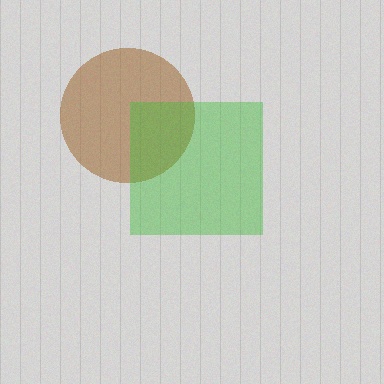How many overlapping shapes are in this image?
There are 2 overlapping shapes in the image.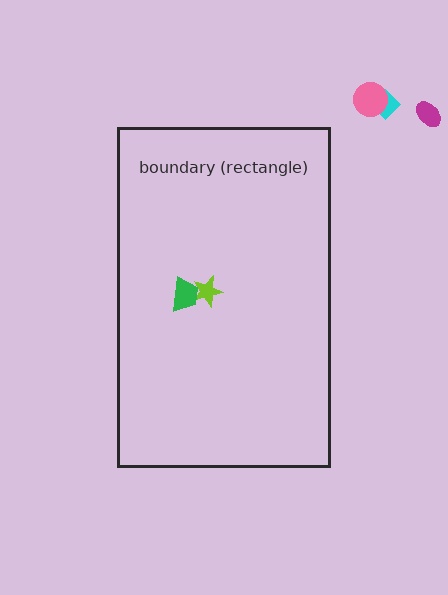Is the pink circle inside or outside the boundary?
Outside.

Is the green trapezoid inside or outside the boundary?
Inside.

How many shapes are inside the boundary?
2 inside, 3 outside.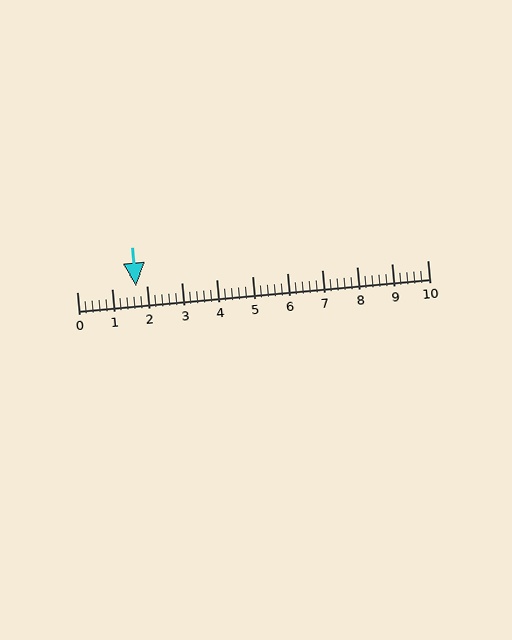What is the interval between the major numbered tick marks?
The major tick marks are spaced 1 units apart.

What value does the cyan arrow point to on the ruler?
The cyan arrow points to approximately 1.7.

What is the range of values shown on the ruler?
The ruler shows values from 0 to 10.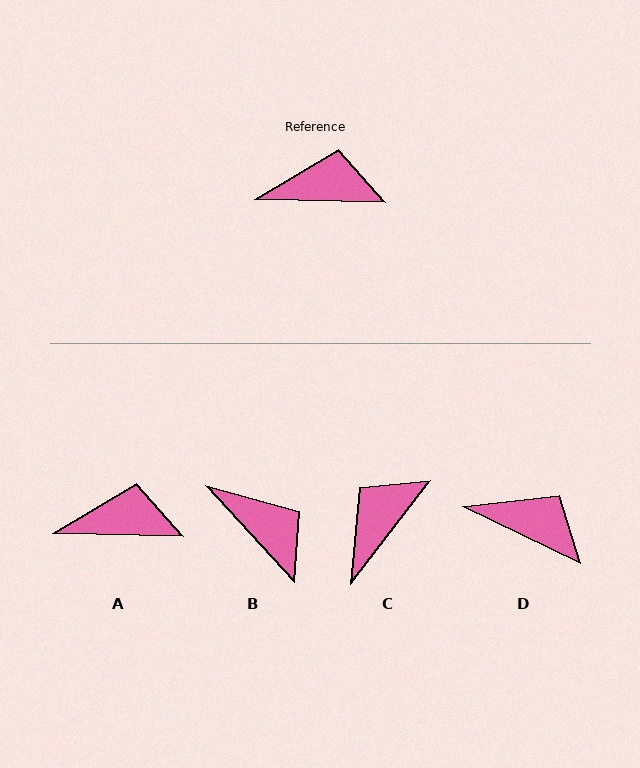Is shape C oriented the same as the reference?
No, it is off by about 54 degrees.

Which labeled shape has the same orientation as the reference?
A.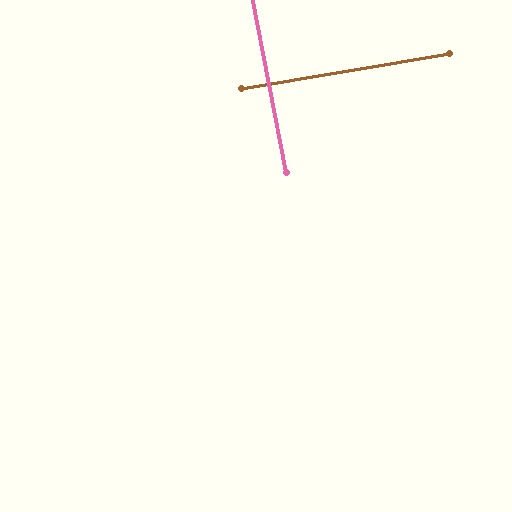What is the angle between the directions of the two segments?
Approximately 89 degrees.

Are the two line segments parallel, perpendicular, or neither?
Perpendicular — they meet at approximately 89°.